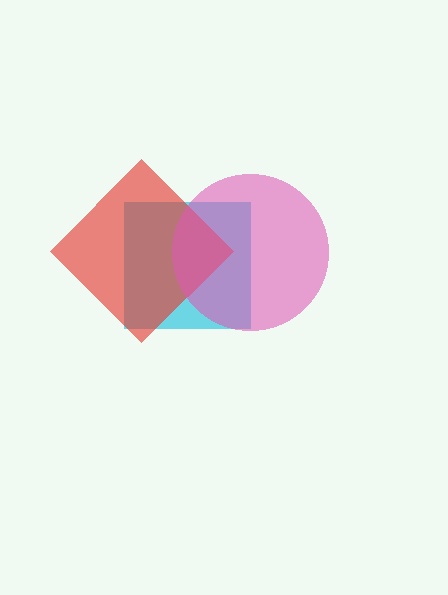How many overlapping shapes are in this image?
There are 3 overlapping shapes in the image.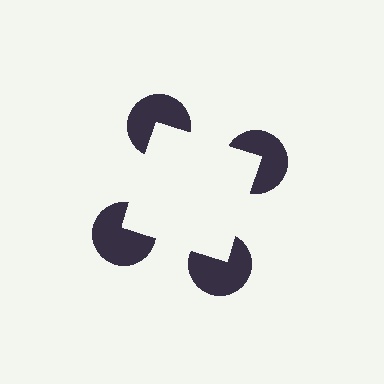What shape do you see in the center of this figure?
An illusory square — its edges are inferred from the aligned wedge cuts in the pac-man discs, not physically drawn.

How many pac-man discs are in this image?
There are 4 — one at each vertex of the illusory square.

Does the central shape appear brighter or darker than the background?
It typically appears slightly brighter than the background, even though no actual brightness change is drawn.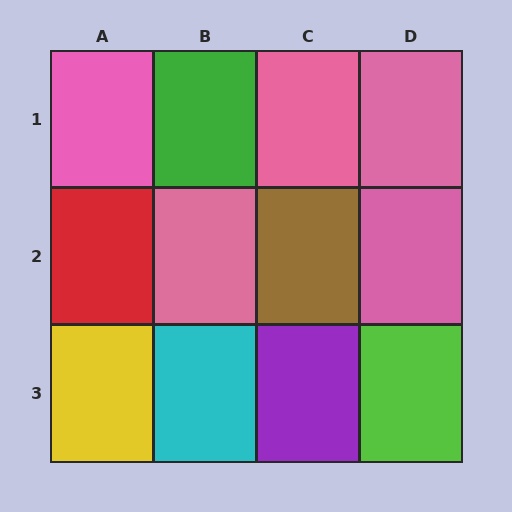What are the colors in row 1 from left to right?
Pink, green, pink, pink.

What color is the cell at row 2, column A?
Red.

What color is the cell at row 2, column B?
Pink.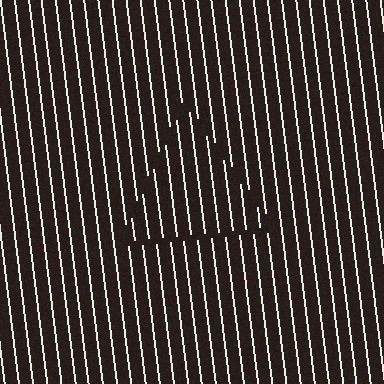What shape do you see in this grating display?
An illusory triangle. The interior of the shape contains the same grating, shifted by half a period — the contour is defined by the phase discontinuity where line-ends from the inner and outer gratings abut.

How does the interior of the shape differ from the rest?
The interior of the shape contains the same grating, shifted by half a period — the contour is defined by the phase discontinuity where line-ends from the inner and outer gratings abut.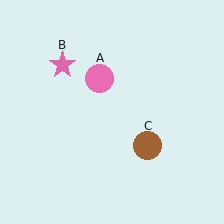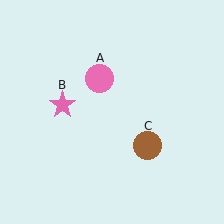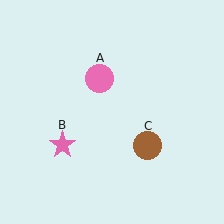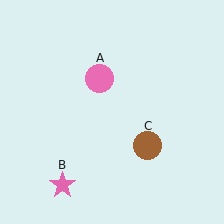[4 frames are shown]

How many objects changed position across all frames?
1 object changed position: pink star (object B).